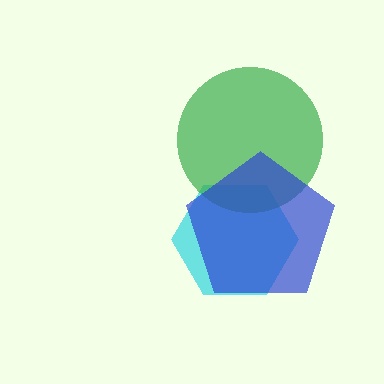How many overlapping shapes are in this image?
There are 3 overlapping shapes in the image.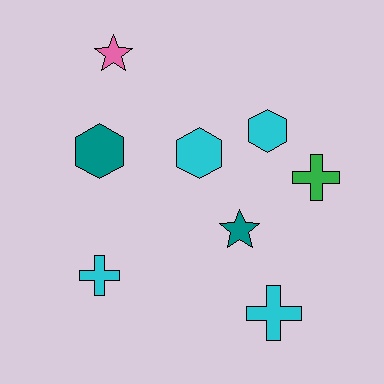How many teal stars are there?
There is 1 teal star.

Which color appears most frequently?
Cyan, with 4 objects.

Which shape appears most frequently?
Hexagon, with 3 objects.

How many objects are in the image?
There are 8 objects.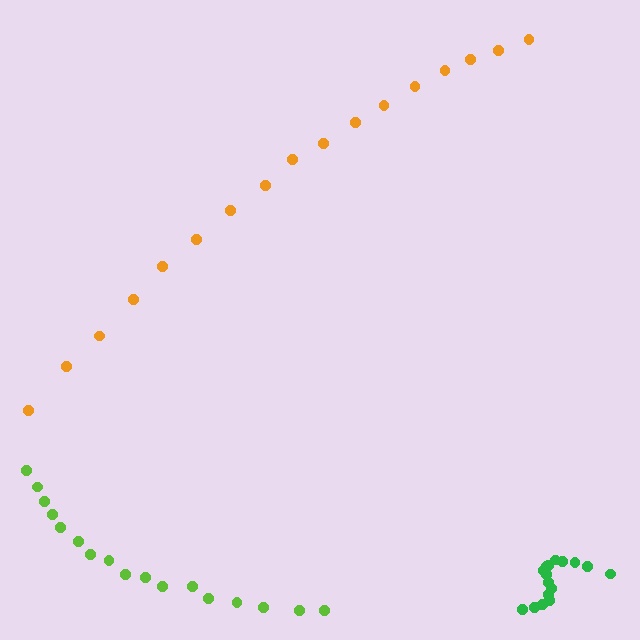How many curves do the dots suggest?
There are 3 distinct paths.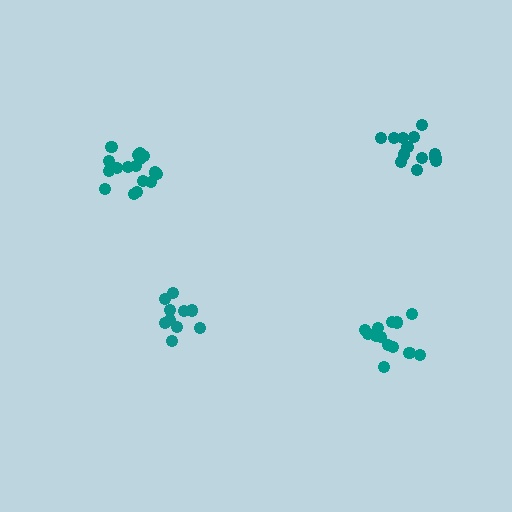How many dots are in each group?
Group 1: 14 dots, Group 2: 11 dots, Group 3: 17 dots, Group 4: 14 dots (56 total).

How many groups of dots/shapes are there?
There are 4 groups.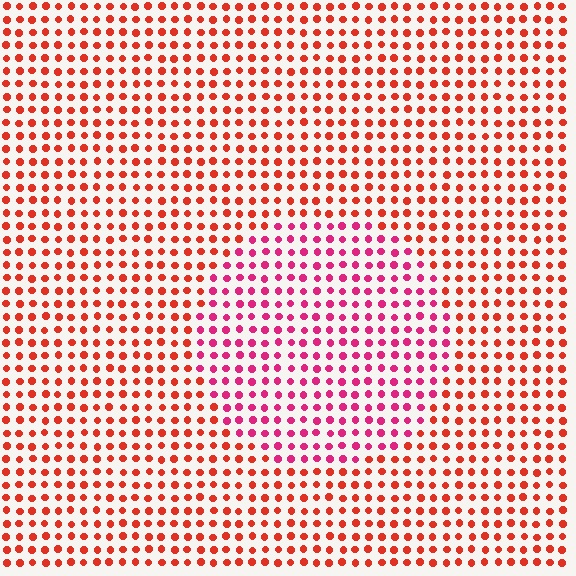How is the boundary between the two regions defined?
The boundary is defined purely by a slight shift in hue (about 34 degrees). Spacing, size, and orientation are identical on both sides.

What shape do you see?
I see a circle.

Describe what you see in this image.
The image is filled with small red elements in a uniform arrangement. A circle-shaped region is visible where the elements are tinted to a slightly different hue, forming a subtle color boundary.